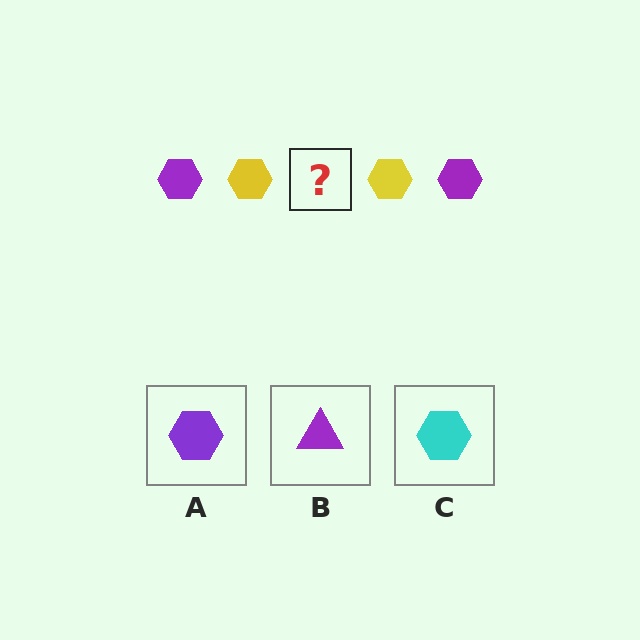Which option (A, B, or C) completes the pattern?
A.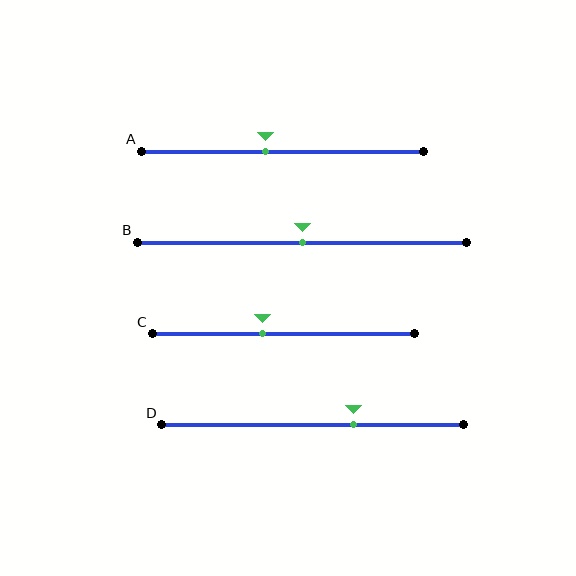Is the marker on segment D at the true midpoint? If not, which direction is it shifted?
No, the marker on segment D is shifted to the right by about 14% of the segment length.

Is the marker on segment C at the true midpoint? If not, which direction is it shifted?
No, the marker on segment C is shifted to the left by about 8% of the segment length.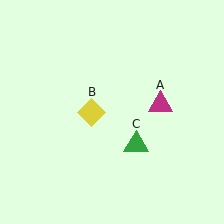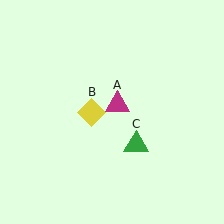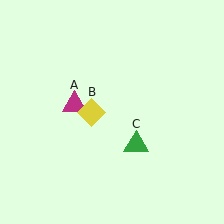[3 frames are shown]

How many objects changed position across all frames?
1 object changed position: magenta triangle (object A).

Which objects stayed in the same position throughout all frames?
Yellow diamond (object B) and green triangle (object C) remained stationary.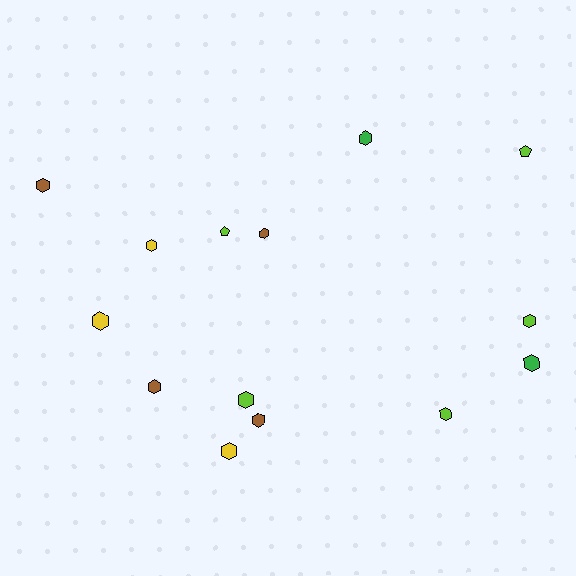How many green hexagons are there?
There are 2 green hexagons.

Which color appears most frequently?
Lime, with 5 objects.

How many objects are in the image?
There are 14 objects.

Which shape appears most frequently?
Hexagon, with 12 objects.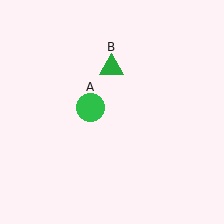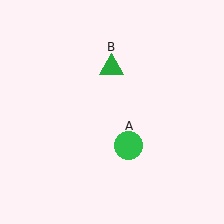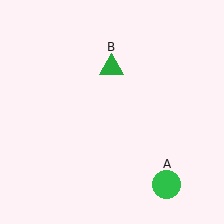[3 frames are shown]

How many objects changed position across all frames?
1 object changed position: green circle (object A).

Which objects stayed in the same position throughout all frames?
Green triangle (object B) remained stationary.